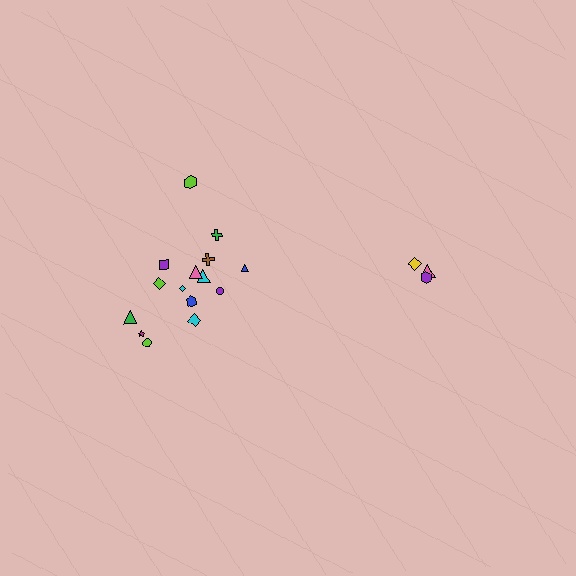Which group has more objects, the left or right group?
The left group.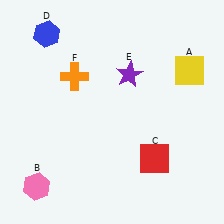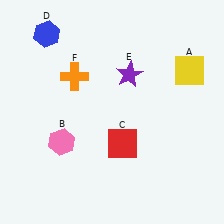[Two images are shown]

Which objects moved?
The objects that moved are: the pink hexagon (B), the red square (C).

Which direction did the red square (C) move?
The red square (C) moved left.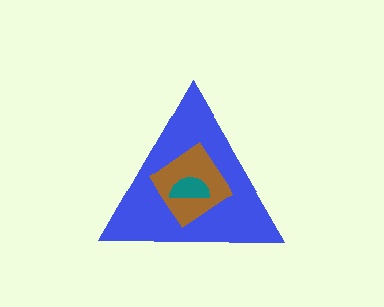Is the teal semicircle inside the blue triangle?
Yes.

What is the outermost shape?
The blue triangle.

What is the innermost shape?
The teal semicircle.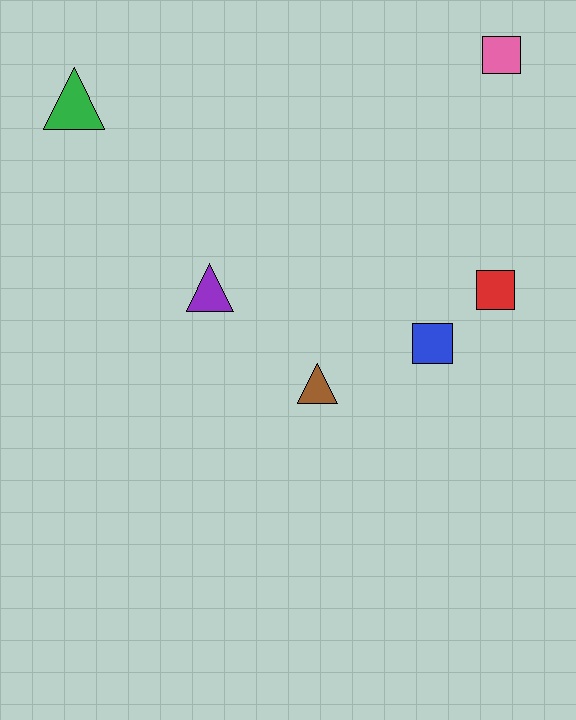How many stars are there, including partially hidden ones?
There are no stars.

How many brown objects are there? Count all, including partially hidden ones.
There is 1 brown object.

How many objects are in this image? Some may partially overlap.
There are 6 objects.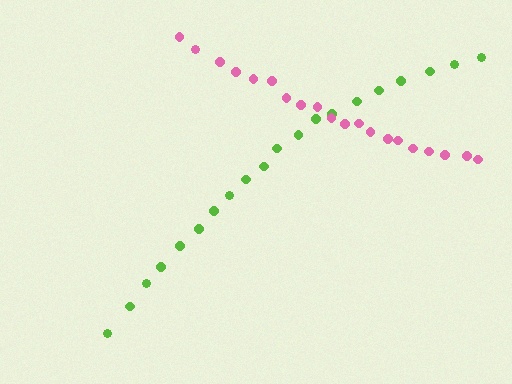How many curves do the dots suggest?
There are 2 distinct paths.